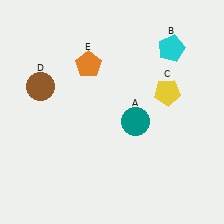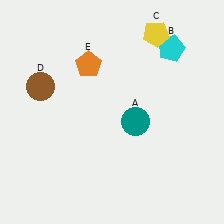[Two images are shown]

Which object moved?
The yellow pentagon (C) moved up.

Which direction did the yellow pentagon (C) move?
The yellow pentagon (C) moved up.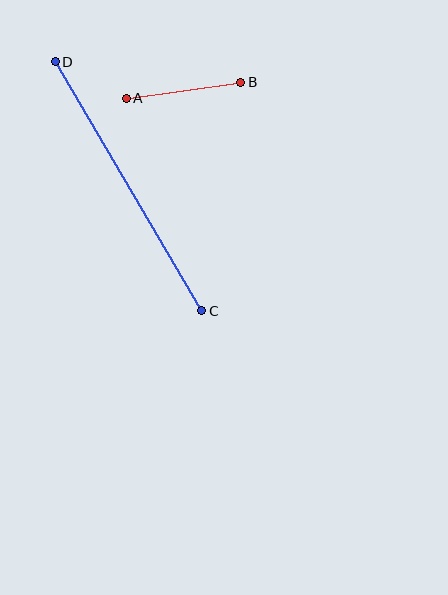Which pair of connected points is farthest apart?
Points C and D are farthest apart.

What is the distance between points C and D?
The distance is approximately 289 pixels.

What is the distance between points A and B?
The distance is approximately 116 pixels.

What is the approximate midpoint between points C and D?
The midpoint is at approximately (128, 186) pixels.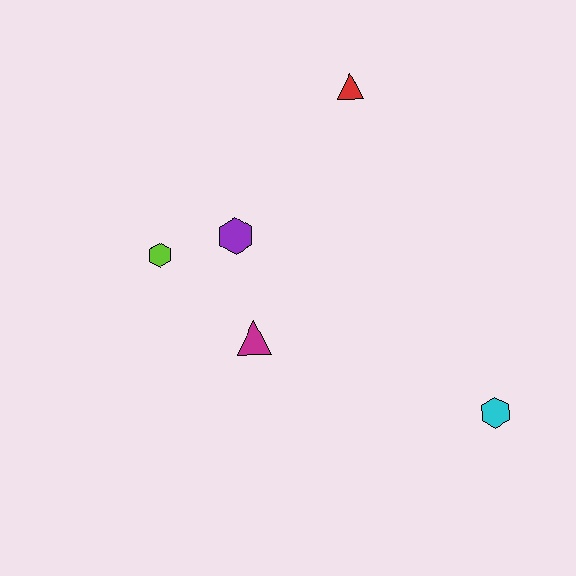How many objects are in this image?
There are 5 objects.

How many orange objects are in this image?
There are no orange objects.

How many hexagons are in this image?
There are 3 hexagons.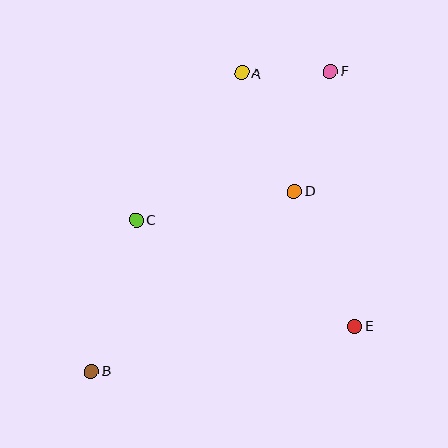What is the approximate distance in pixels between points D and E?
The distance between D and E is approximately 148 pixels.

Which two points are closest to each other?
Points A and F are closest to each other.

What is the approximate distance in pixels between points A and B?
The distance between A and B is approximately 334 pixels.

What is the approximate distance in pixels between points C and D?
The distance between C and D is approximately 160 pixels.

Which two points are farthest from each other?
Points B and F are farthest from each other.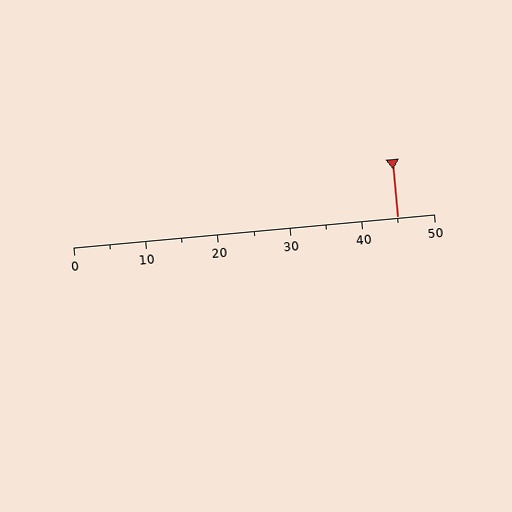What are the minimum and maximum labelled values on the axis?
The axis runs from 0 to 50.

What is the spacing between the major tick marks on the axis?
The major ticks are spaced 10 apart.